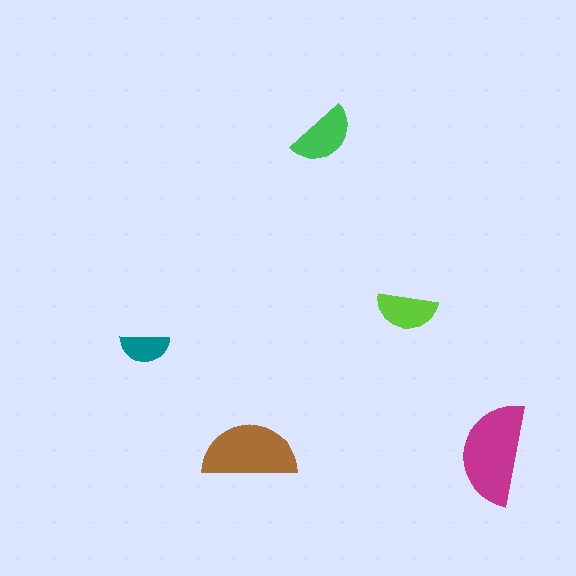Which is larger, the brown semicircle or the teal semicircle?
The brown one.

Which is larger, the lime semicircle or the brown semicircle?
The brown one.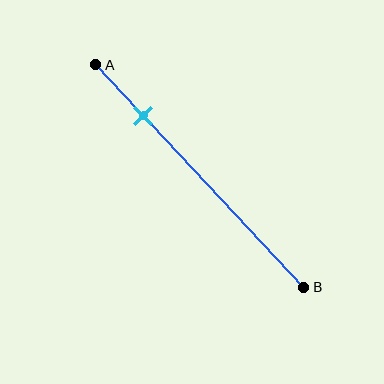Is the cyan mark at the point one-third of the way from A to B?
No, the mark is at about 25% from A, not at the 33% one-third point.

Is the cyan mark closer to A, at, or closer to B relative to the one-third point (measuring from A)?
The cyan mark is closer to point A than the one-third point of segment AB.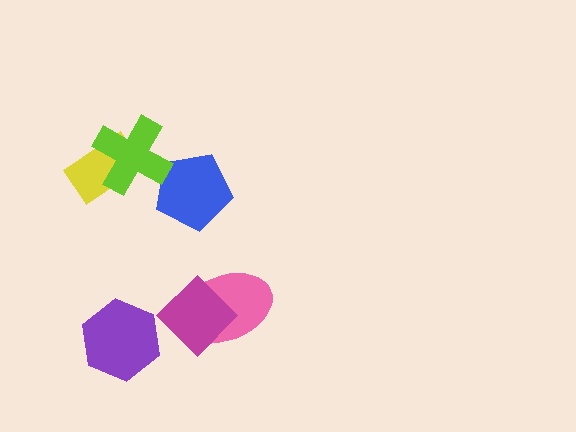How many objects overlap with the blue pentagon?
1 object overlaps with the blue pentagon.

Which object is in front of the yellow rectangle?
The lime cross is in front of the yellow rectangle.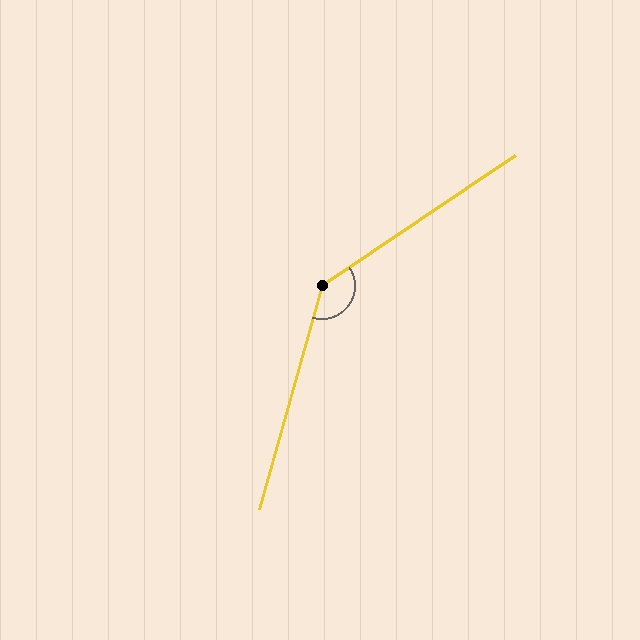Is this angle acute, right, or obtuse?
It is obtuse.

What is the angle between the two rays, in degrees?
Approximately 140 degrees.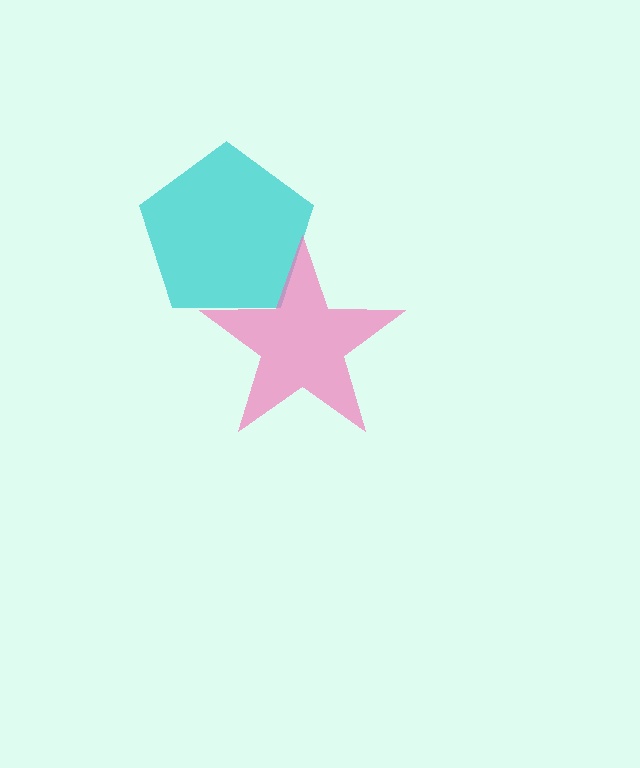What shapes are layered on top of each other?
The layered shapes are: a cyan pentagon, a pink star.